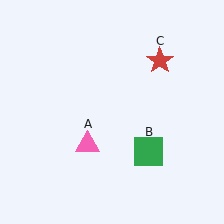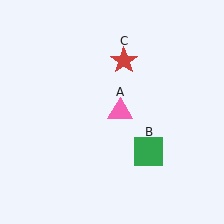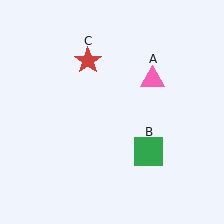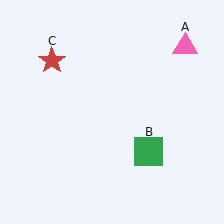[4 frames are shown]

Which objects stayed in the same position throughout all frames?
Green square (object B) remained stationary.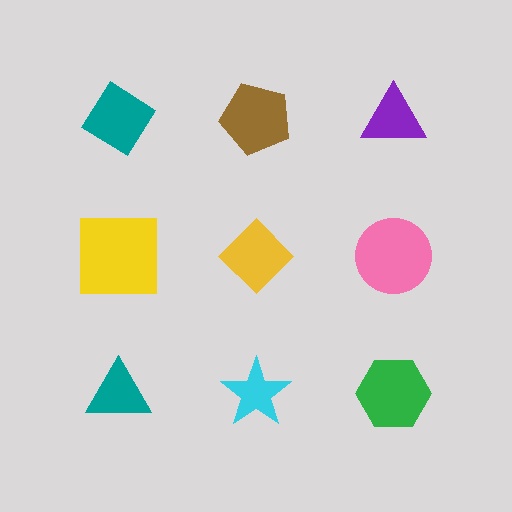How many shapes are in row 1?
3 shapes.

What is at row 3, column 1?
A teal triangle.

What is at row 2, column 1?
A yellow square.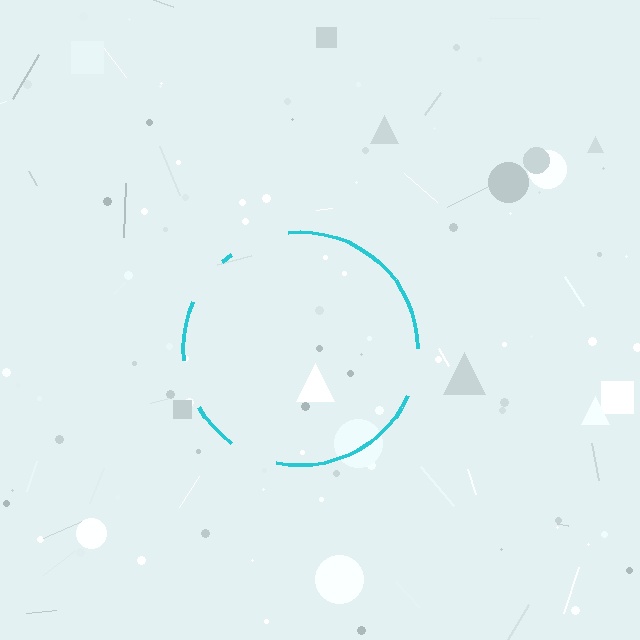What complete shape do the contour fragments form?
The contour fragments form a circle.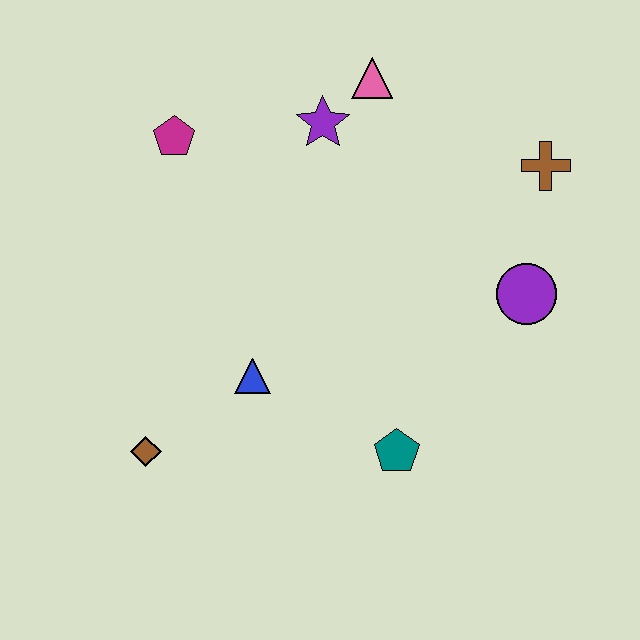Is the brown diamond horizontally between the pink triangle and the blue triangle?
No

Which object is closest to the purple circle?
The brown cross is closest to the purple circle.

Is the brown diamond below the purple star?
Yes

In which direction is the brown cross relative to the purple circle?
The brown cross is above the purple circle.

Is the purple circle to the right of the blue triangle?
Yes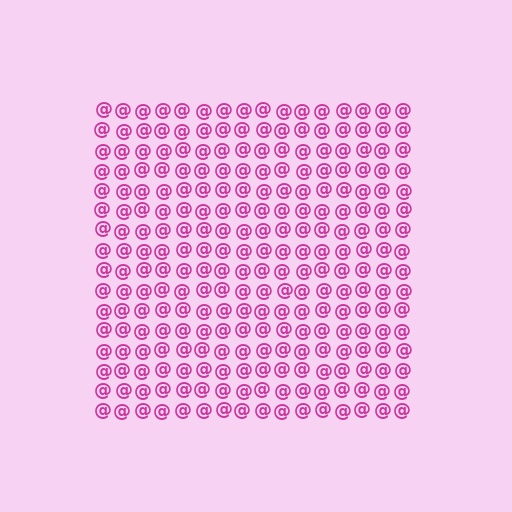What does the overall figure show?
The overall figure shows a square.